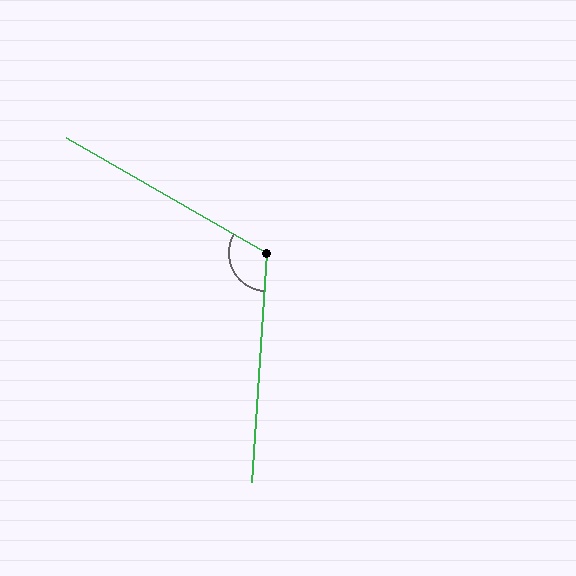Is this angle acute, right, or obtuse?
It is obtuse.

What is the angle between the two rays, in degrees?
Approximately 116 degrees.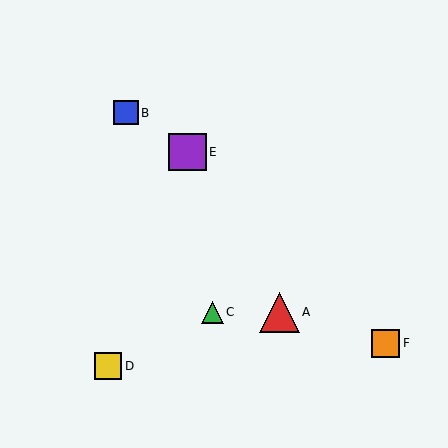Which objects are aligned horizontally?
Objects A, C are aligned horizontally.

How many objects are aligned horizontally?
2 objects (A, C) are aligned horizontally.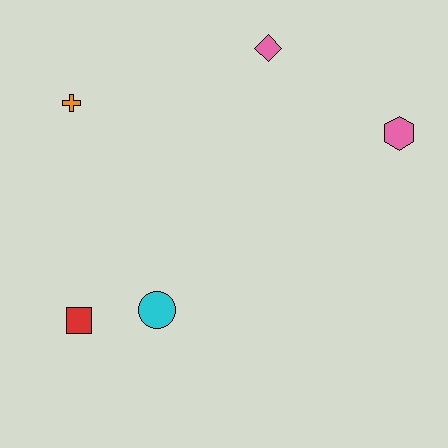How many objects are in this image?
There are 5 objects.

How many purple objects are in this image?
There are no purple objects.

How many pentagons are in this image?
There are no pentagons.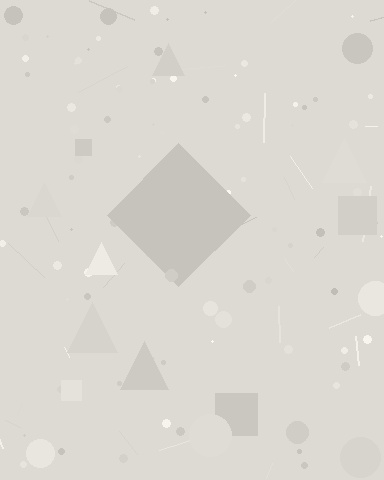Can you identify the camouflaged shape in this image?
The camouflaged shape is a diamond.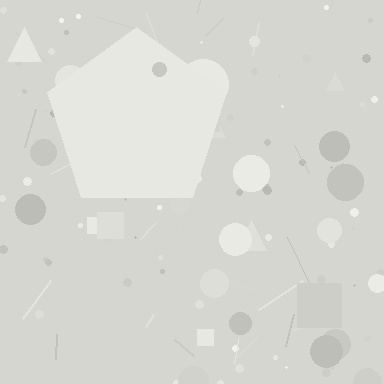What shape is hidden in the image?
A pentagon is hidden in the image.